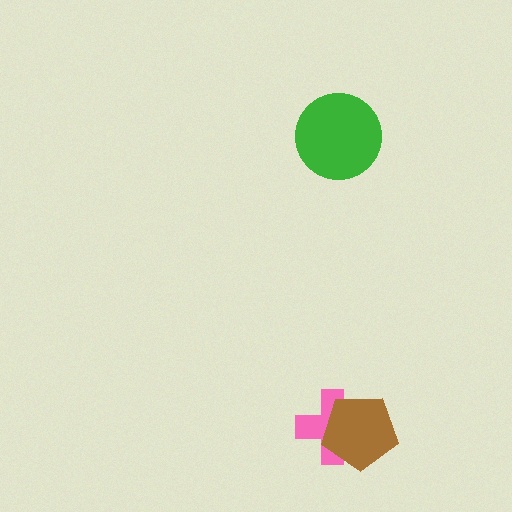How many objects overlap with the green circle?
0 objects overlap with the green circle.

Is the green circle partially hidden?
No, no other shape covers it.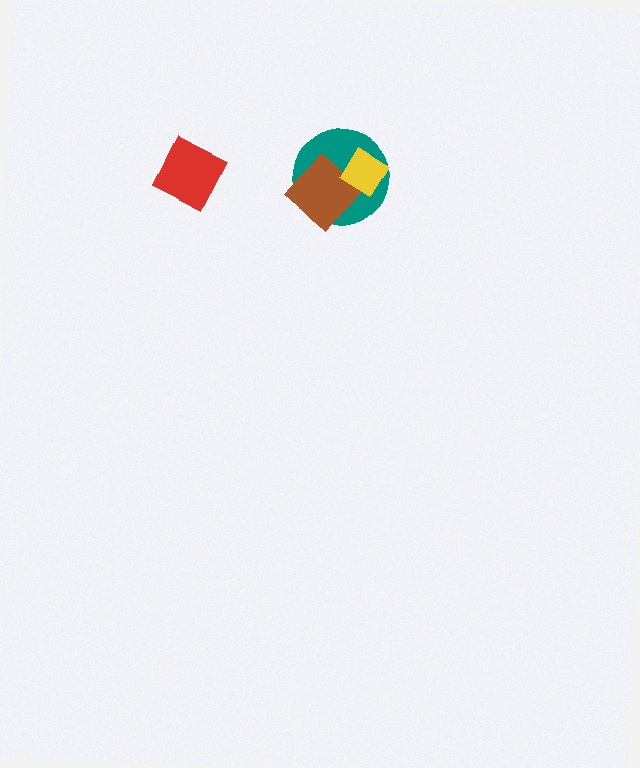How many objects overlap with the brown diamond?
2 objects overlap with the brown diamond.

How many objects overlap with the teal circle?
2 objects overlap with the teal circle.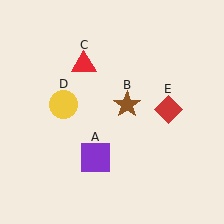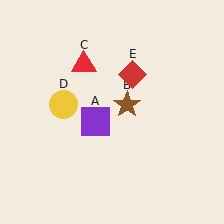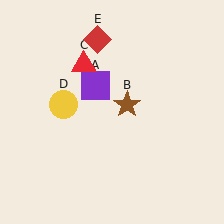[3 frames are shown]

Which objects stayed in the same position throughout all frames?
Brown star (object B) and red triangle (object C) and yellow circle (object D) remained stationary.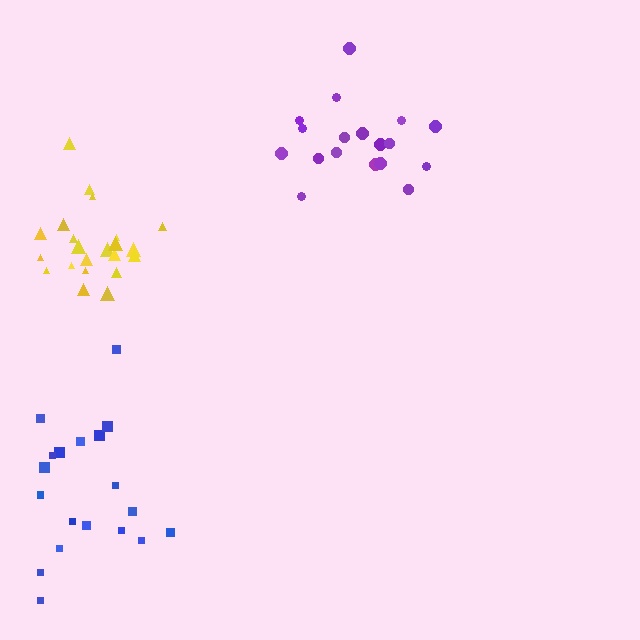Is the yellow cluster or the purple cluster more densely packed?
Yellow.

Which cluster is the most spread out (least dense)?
Blue.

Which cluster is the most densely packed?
Yellow.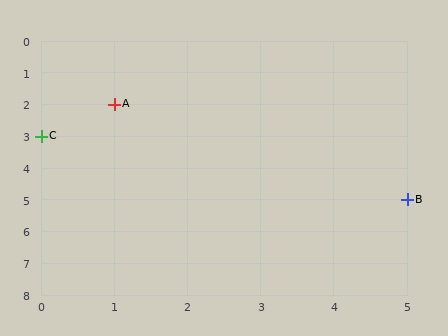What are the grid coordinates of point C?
Point C is at grid coordinates (0, 3).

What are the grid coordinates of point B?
Point B is at grid coordinates (5, 5).